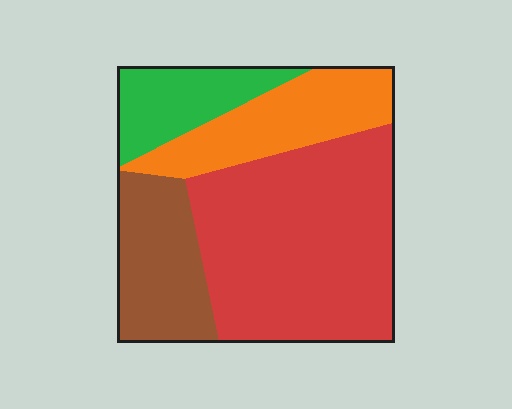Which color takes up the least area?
Green, at roughly 15%.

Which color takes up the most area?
Red, at roughly 50%.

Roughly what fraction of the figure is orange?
Orange takes up about one fifth (1/5) of the figure.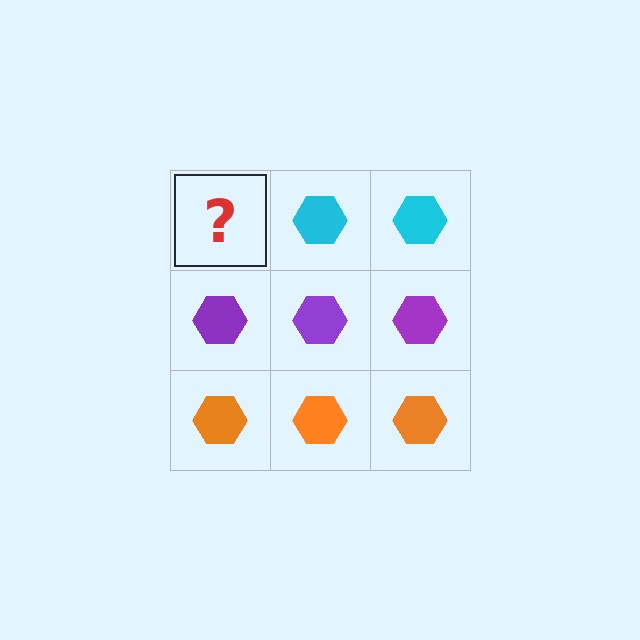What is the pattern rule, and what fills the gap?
The rule is that each row has a consistent color. The gap should be filled with a cyan hexagon.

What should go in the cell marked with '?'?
The missing cell should contain a cyan hexagon.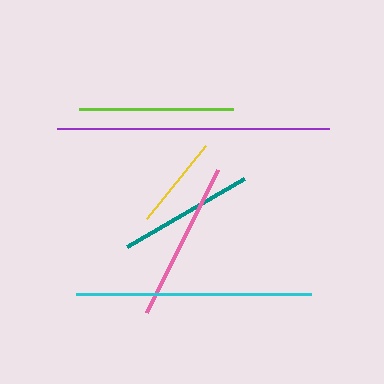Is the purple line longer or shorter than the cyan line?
The purple line is longer than the cyan line.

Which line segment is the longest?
The purple line is the longest at approximately 272 pixels.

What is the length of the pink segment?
The pink segment is approximately 160 pixels long.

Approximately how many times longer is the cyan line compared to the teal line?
The cyan line is approximately 1.7 times the length of the teal line.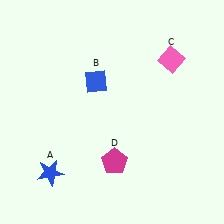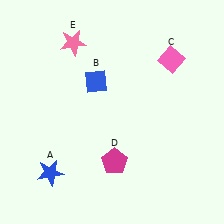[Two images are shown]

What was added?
A pink star (E) was added in Image 2.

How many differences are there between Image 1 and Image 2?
There is 1 difference between the two images.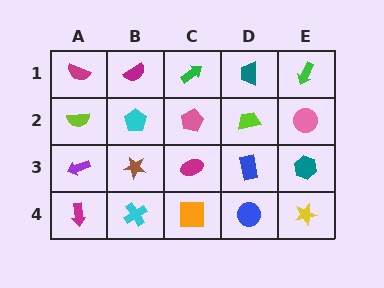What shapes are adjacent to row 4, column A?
A purple arrow (row 3, column A), a cyan cross (row 4, column B).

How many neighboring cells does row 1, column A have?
2.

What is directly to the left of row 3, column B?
A purple arrow.